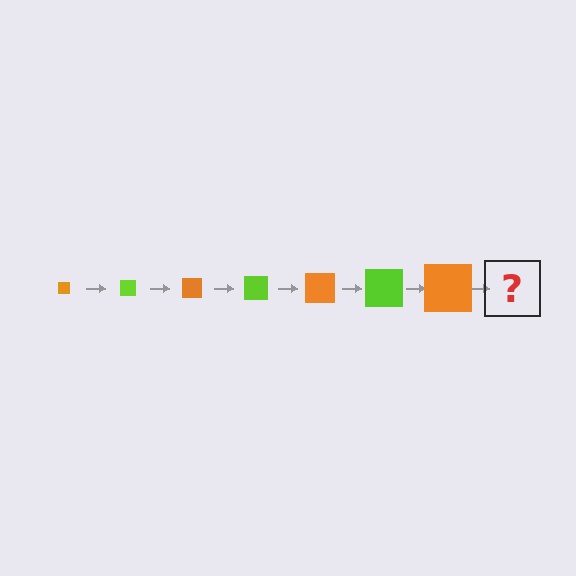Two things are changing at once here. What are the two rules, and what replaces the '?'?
The two rules are that the square grows larger each step and the color cycles through orange and lime. The '?' should be a lime square, larger than the previous one.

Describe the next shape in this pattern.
It should be a lime square, larger than the previous one.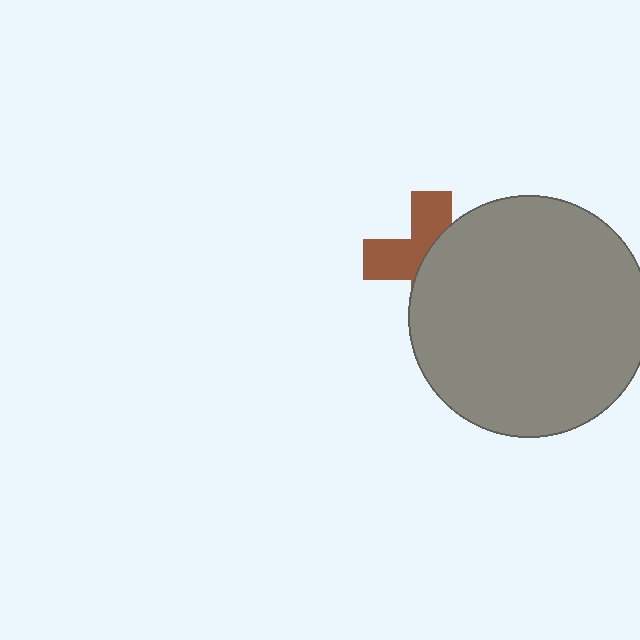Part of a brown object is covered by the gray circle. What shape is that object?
It is a cross.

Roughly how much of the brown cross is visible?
A small part of it is visible (roughly 45%).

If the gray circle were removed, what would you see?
You would see the complete brown cross.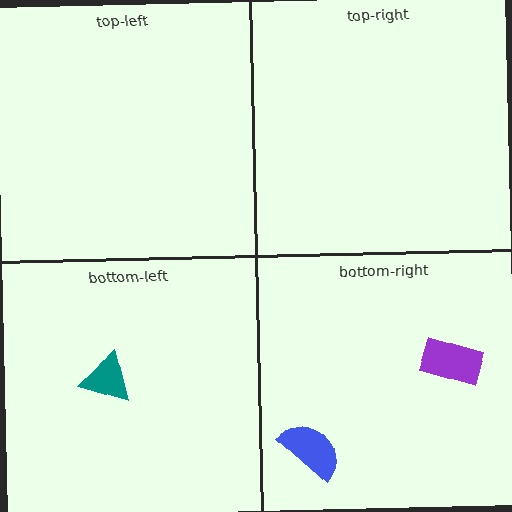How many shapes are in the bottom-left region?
1.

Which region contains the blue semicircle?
The bottom-right region.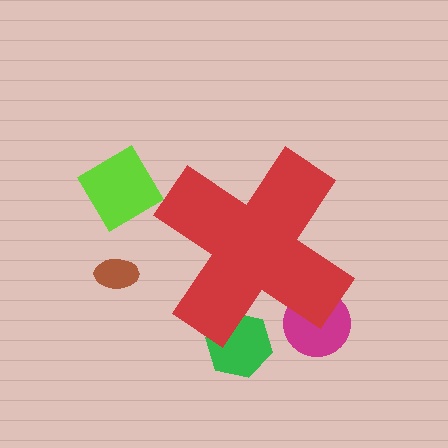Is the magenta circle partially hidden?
Yes, the magenta circle is partially hidden behind the red cross.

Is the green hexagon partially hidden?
Yes, the green hexagon is partially hidden behind the red cross.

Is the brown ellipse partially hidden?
No, the brown ellipse is fully visible.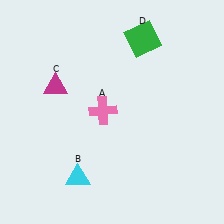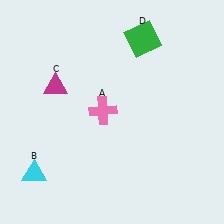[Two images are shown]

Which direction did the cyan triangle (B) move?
The cyan triangle (B) moved left.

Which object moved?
The cyan triangle (B) moved left.